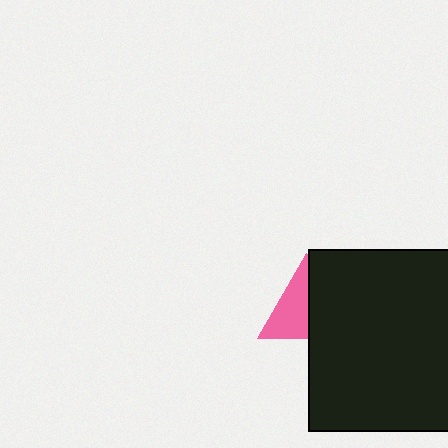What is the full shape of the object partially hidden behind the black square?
The partially hidden object is a pink triangle.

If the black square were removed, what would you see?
You would see the complete pink triangle.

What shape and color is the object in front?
The object in front is a black square.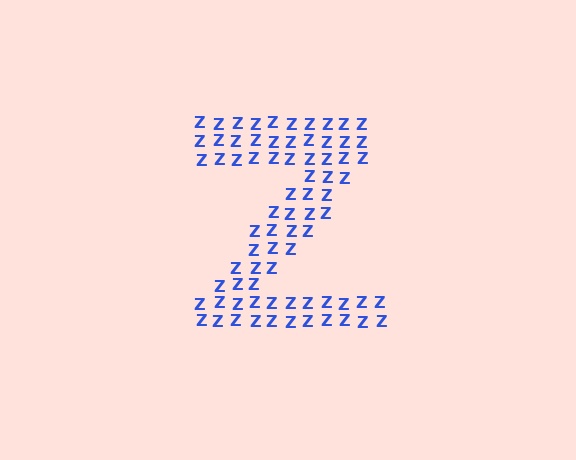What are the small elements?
The small elements are letter Z's.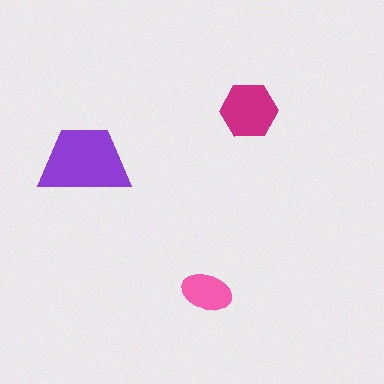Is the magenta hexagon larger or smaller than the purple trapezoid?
Smaller.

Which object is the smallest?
The pink ellipse.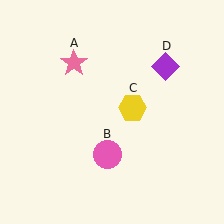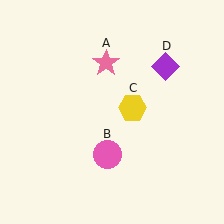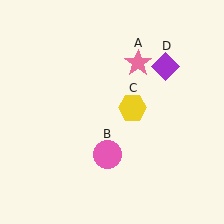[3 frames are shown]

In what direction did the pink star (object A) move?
The pink star (object A) moved right.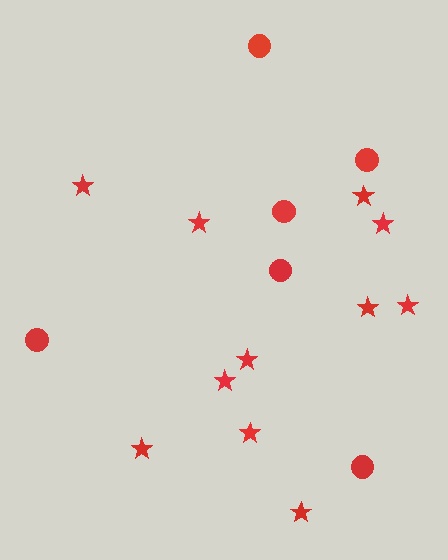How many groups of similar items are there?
There are 2 groups: one group of circles (6) and one group of stars (11).